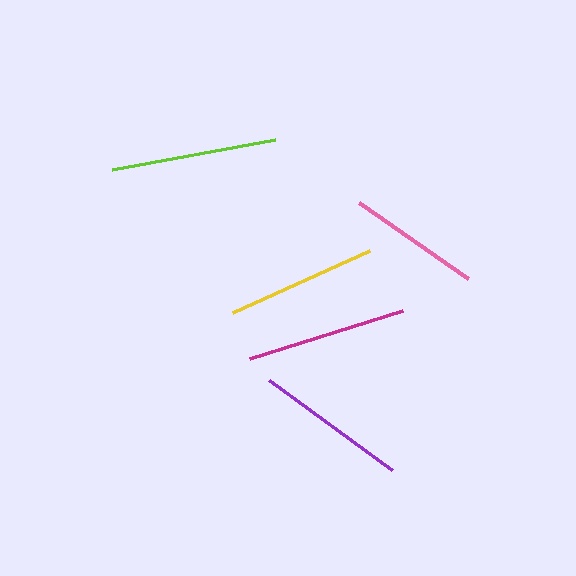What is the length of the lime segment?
The lime segment is approximately 166 pixels long.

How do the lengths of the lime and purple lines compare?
The lime and purple lines are approximately the same length.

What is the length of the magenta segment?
The magenta segment is approximately 161 pixels long.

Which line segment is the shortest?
The pink line is the shortest at approximately 133 pixels.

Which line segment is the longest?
The lime line is the longest at approximately 166 pixels.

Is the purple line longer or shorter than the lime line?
The lime line is longer than the purple line.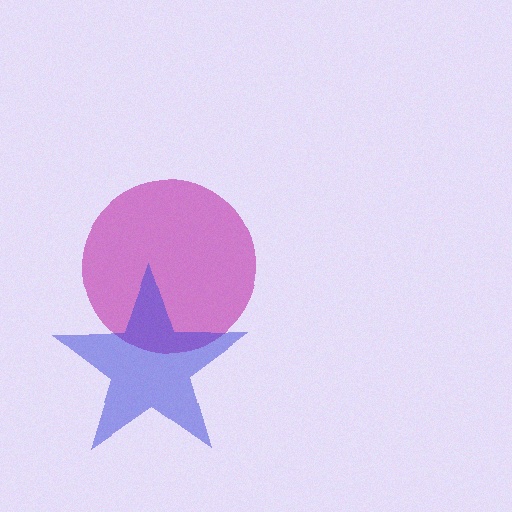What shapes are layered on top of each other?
The layered shapes are: a magenta circle, a blue star.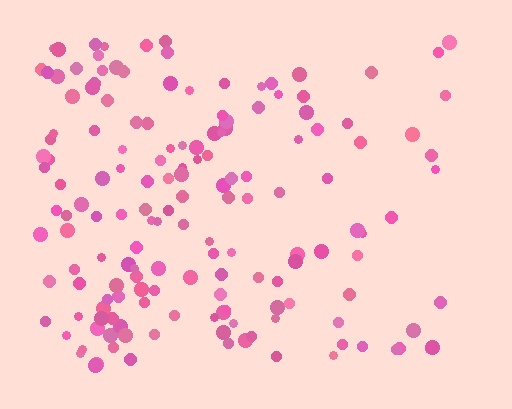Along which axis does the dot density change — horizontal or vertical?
Horizontal.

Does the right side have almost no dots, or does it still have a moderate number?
Still a moderate number, just noticeably fewer than the left.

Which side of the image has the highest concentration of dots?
The left.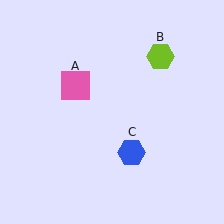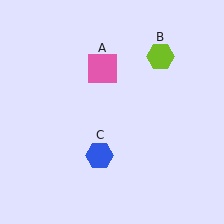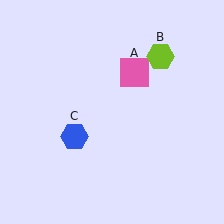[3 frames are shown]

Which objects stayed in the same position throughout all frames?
Lime hexagon (object B) remained stationary.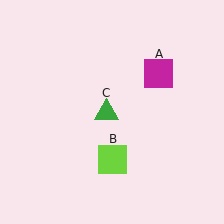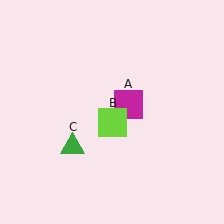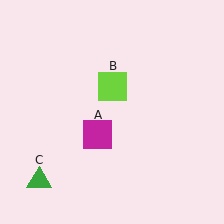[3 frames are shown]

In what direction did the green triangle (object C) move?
The green triangle (object C) moved down and to the left.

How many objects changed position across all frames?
3 objects changed position: magenta square (object A), lime square (object B), green triangle (object C).